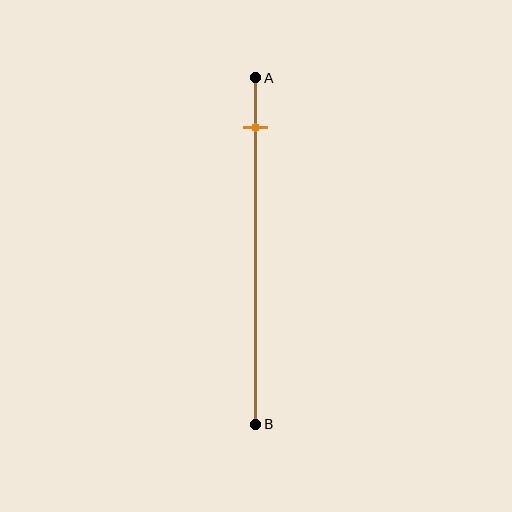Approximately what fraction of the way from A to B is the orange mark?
The orange mark is approximately 15% of the way from A to B.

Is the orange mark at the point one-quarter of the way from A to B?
No, the mark is at about 15% from A, not at the 25% one-quarter point.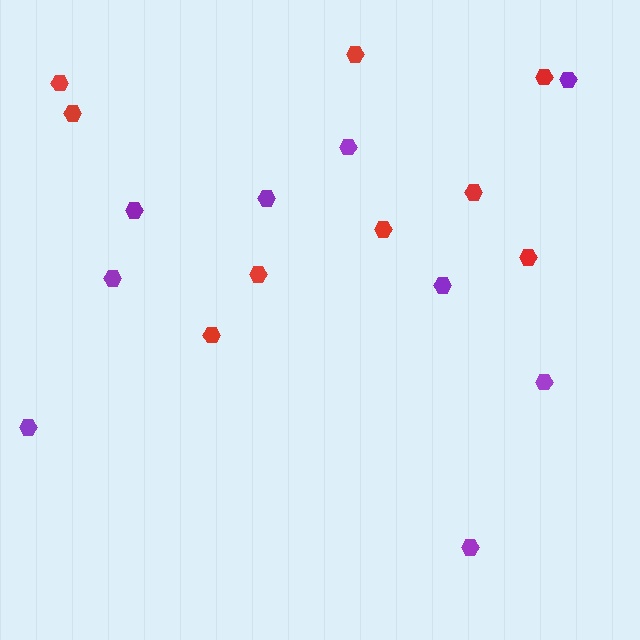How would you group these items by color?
There are 2 groups: one group of red hexagons (9) and one group of purple hexagons (9).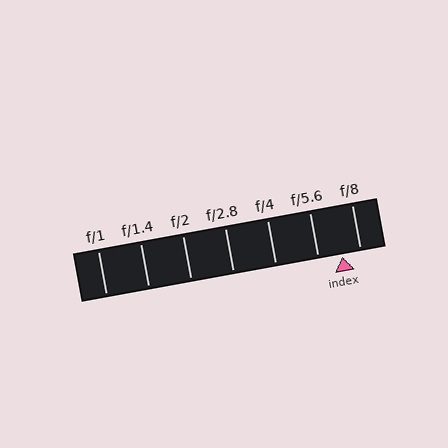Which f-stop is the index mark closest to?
The index mark is closest to f/8.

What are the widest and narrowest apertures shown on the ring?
The widest aperture shown is f/1 and the narrowest is f/8.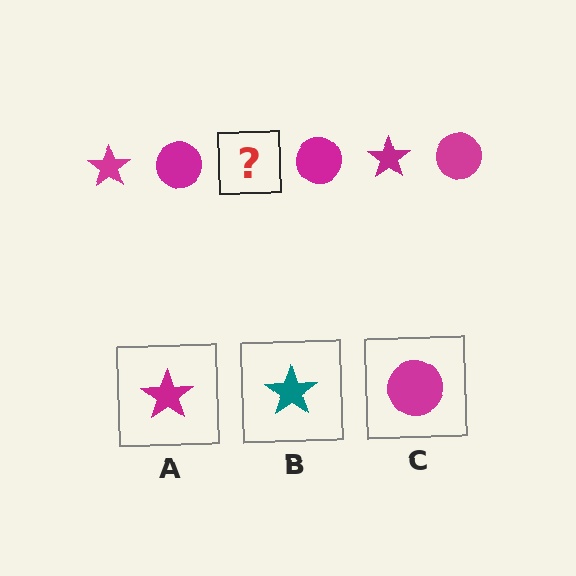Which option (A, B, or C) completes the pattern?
A.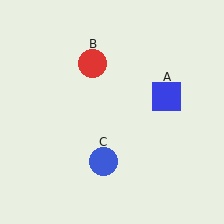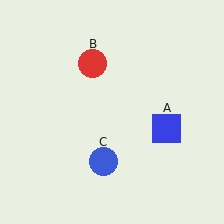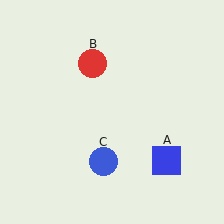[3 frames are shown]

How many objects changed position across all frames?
1 object changed position: blue square (object A).